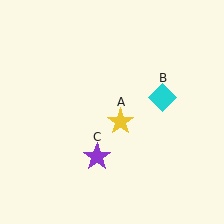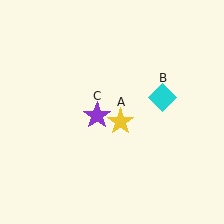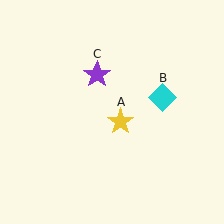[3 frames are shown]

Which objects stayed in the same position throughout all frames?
Yellow star (object A) and cyan diamond (object B) remained stationary.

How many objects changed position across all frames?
1 object changed position: purple star (object C).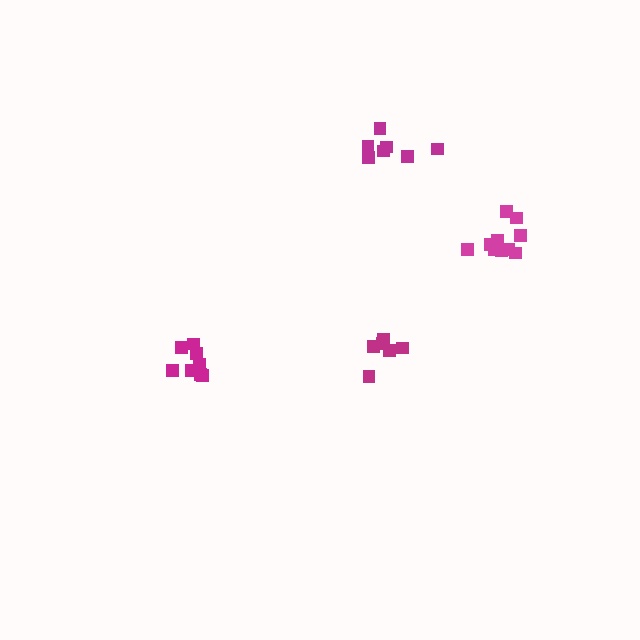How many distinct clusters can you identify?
There are 4 distinct clusters.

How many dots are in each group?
Group 1: 6 dots, Group 2: 8 dots, Group 3: 7 dots, Group 4: 10 dots (31 total).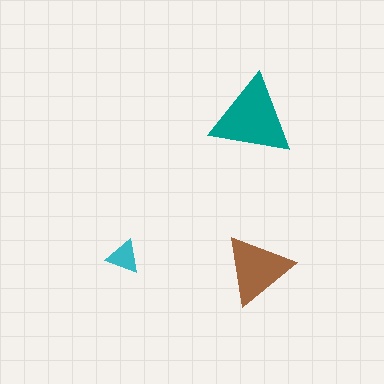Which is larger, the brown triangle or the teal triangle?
The teal one.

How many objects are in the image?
There are 3 objects in the image.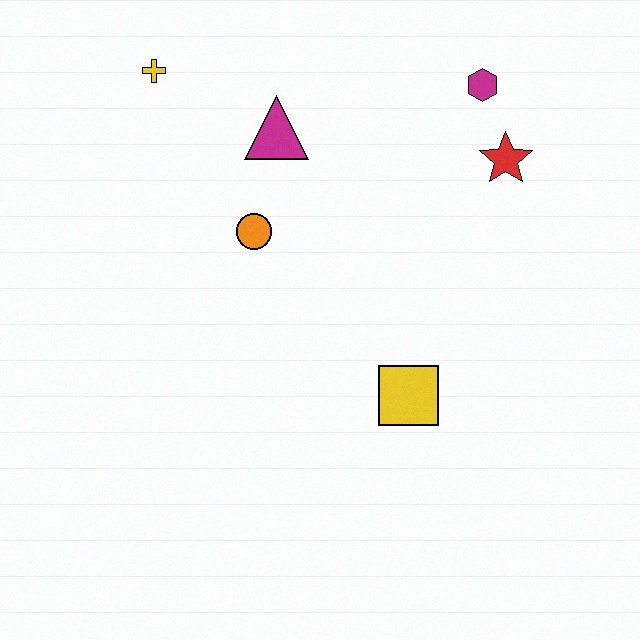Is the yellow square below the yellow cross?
Yes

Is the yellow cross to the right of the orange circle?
No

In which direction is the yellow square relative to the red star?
The yellow square is below the red star.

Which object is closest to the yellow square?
The orange circle is closest to the yellow square.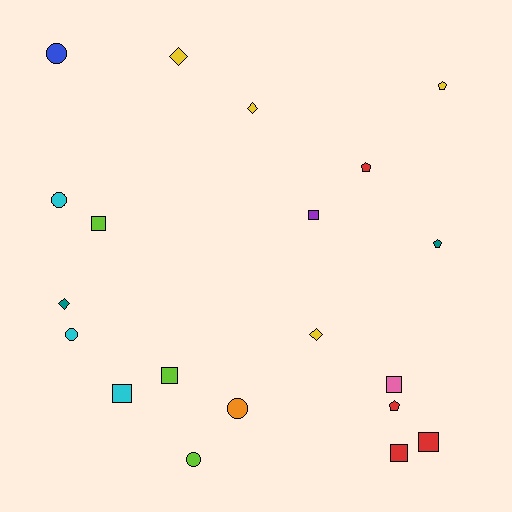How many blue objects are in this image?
There is 1 blue object.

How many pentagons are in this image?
There are 4 pentagons.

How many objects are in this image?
There are 20 objects.